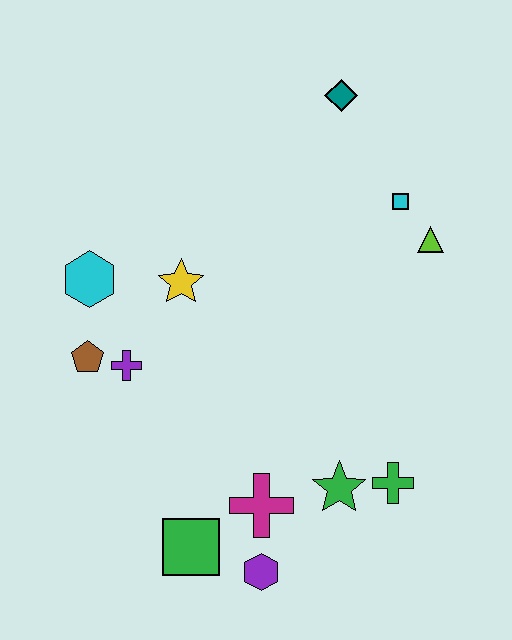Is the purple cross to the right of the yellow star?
No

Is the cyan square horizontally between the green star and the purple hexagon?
No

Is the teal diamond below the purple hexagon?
No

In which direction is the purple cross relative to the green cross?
The purple cross is to the left of the green cross.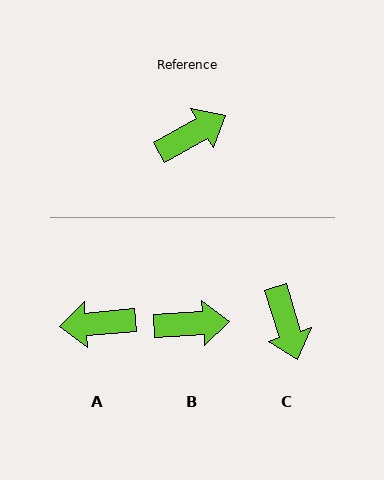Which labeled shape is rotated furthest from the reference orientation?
A, about 156 degrees away.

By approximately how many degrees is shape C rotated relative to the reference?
Approximately 102 degrees clockwise.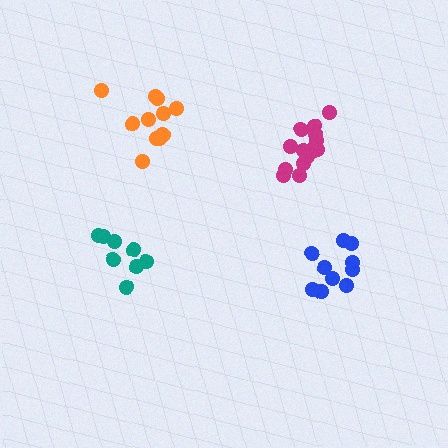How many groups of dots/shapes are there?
There are 4 groups.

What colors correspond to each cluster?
The clusters are colored: orange, blue, teal, magenta.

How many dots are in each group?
Group 1: 12 dots, Group 2: 10 dots, Group 3: 8 dots, Group 4: 14 dots (44 total).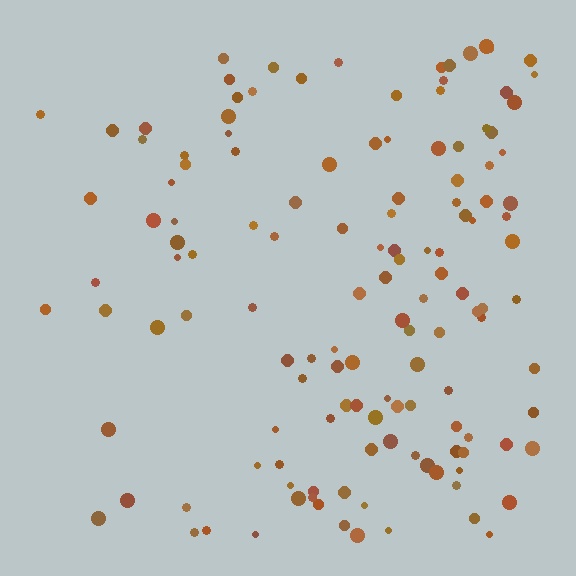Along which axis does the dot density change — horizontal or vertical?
Horizontal.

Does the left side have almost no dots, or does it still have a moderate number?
Still a moderate number, just noticeably fewer than the right.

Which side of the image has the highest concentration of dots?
The right.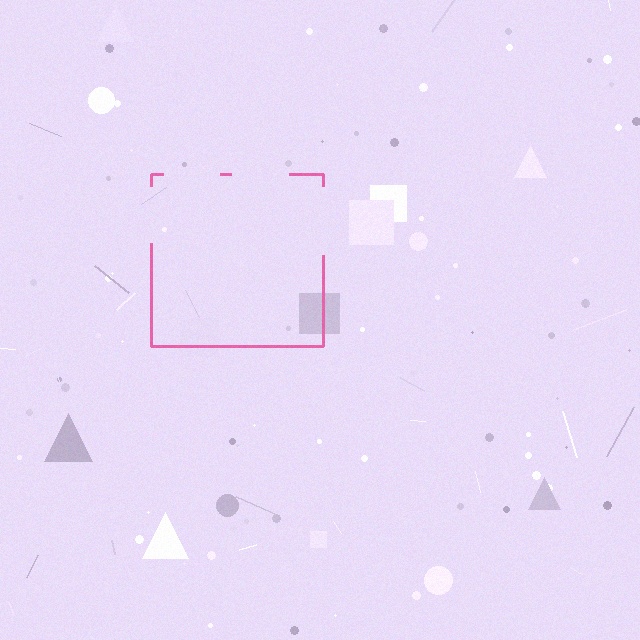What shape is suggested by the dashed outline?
The dashed outline suggests a square.